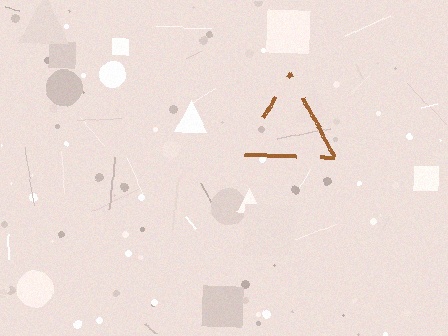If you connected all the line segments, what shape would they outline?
They would outline a triangle.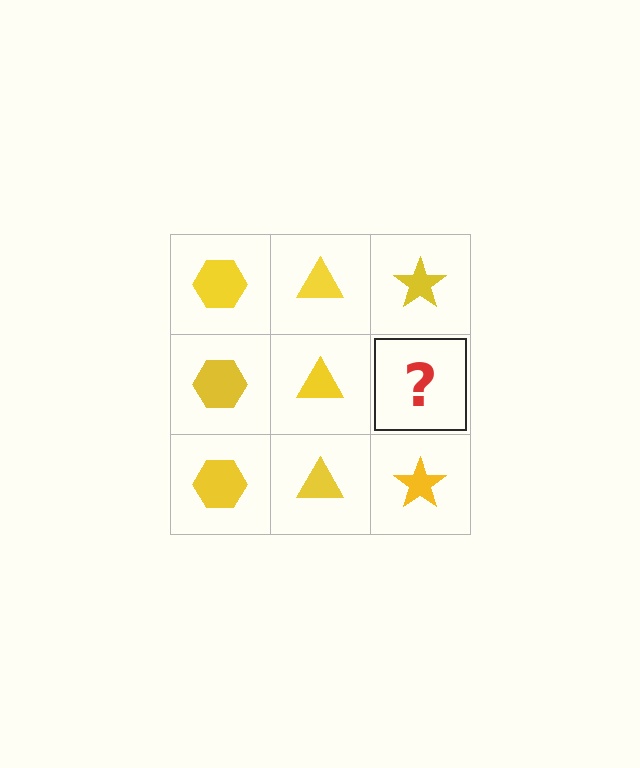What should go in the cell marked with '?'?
The missing cell should contain a yellow star.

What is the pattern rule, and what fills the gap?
The rule is that each column has a consistent shape. The gap should be filled with a yellow star.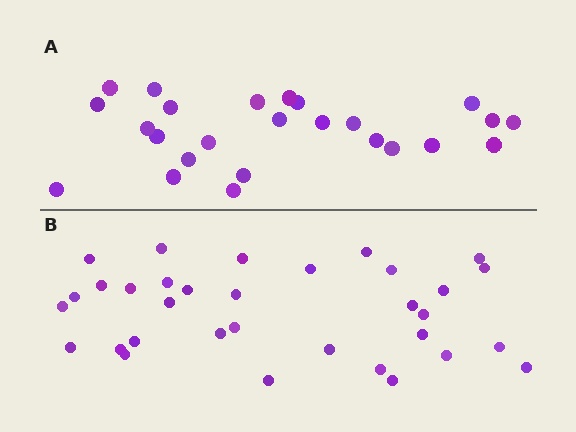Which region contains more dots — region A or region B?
Region B (the bottom region) has more dots.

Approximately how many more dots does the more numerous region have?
Region B has roughly 8 or so more dots than region A.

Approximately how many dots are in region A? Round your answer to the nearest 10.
About 20 dots. (The exact count is 25, which rounds to 20.)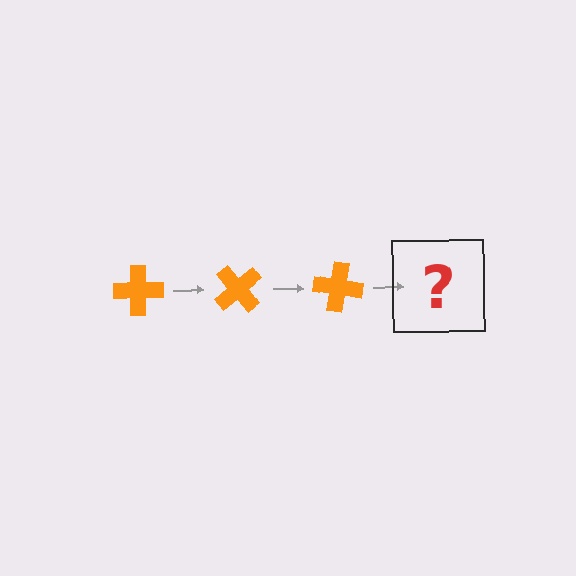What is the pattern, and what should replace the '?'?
The pattern is that the cross rotates 50 degrees each step. The '?' should be an orange cross rotated 150 degrees.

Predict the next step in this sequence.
The next step is an orange cross rotated 150 degrees.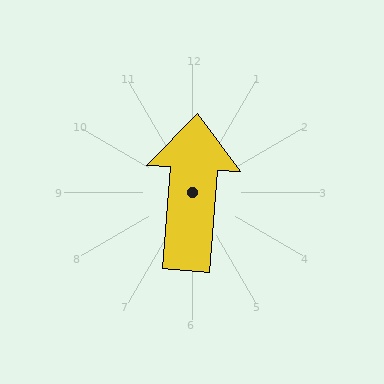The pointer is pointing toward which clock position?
Roughly 12 o'clock.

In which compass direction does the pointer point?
North.